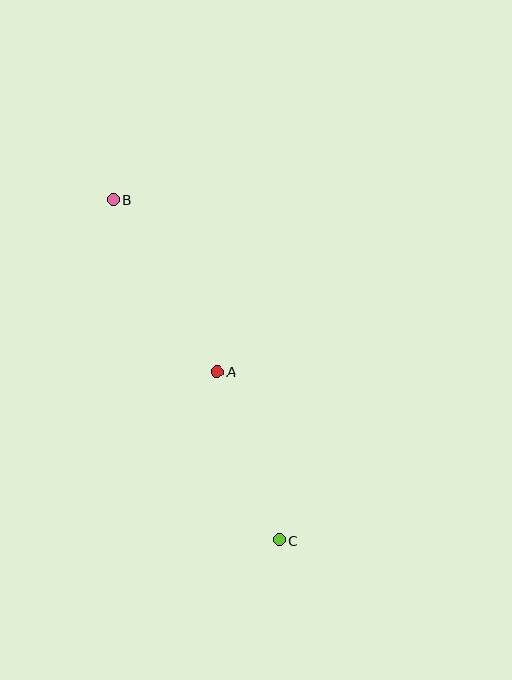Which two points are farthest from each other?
Points B and C are farthest from each other.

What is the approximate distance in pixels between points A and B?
The distance between A and B is approximately 201 pixels.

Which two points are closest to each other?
Points A and C are closest to each other.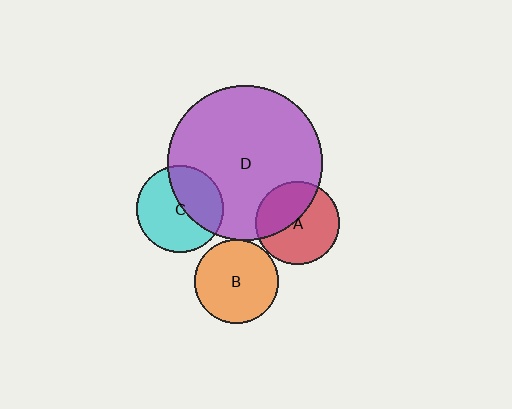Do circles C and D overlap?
Yes.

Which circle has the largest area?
Circle D (purple).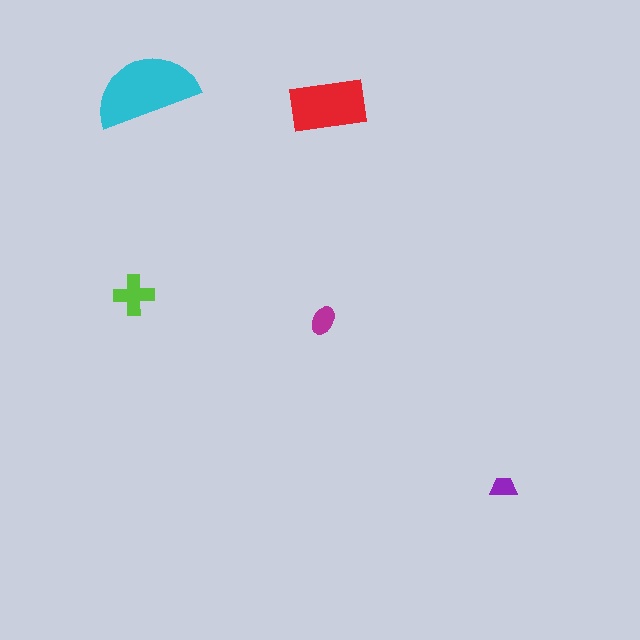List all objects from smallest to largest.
The purple trapezoid, the magenta ellipse, the lime cross, the red rectangle, the cyan semicircle.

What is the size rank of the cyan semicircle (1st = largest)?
1st.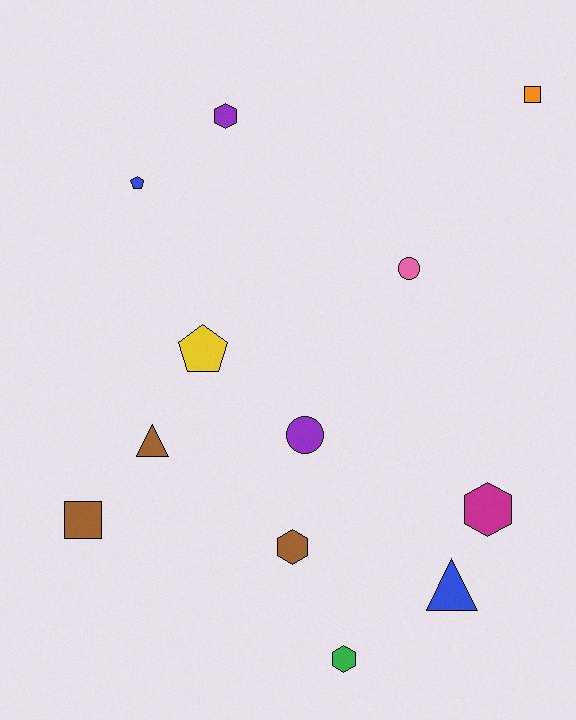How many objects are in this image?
There are 12 objects.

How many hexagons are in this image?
There are 4 hexagons.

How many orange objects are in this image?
There is 1 orange object.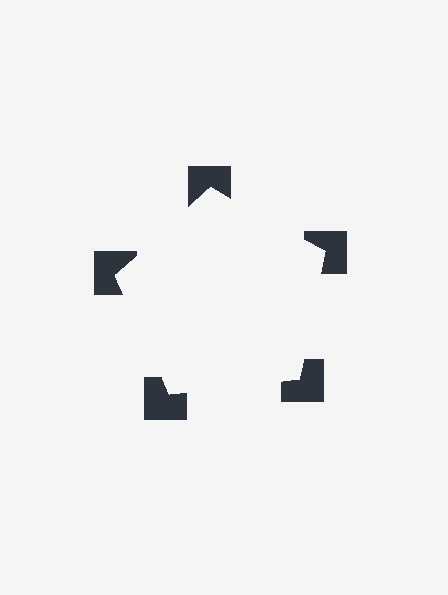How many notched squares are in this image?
There are 5 — one at each vertex of the illusory pentagon.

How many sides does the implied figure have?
5 sides.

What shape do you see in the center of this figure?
An illusory pentagon — its edges are inferred from the aligned wedge cuts in the notched squares, not physically drawn.